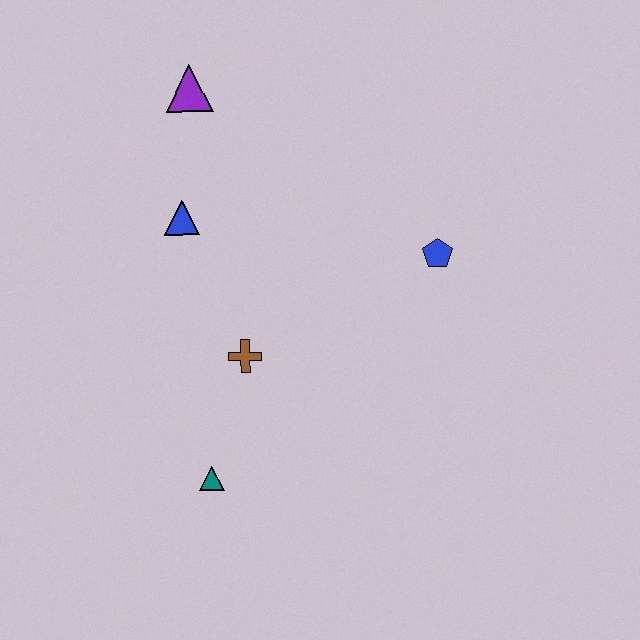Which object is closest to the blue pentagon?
The brown cross is closest to the blue pentagon.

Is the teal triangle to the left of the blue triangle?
No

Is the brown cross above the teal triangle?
Yes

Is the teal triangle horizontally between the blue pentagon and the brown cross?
No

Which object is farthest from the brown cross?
The purple triangle is farthest from the brown cross.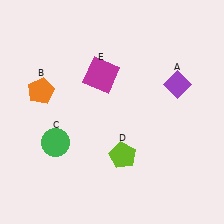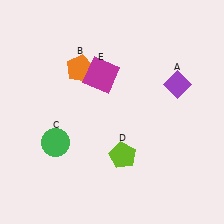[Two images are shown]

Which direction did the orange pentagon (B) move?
The orange pentagon (B) moved right.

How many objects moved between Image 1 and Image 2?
1 object moved between the two images.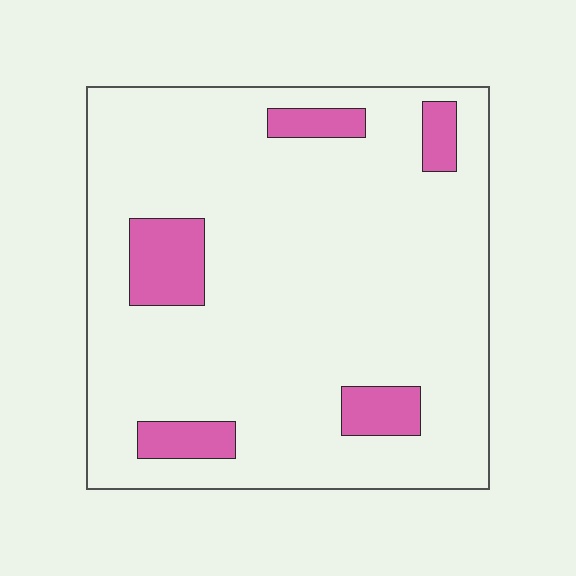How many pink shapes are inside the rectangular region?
5.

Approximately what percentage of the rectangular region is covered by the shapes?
Approximately 10%.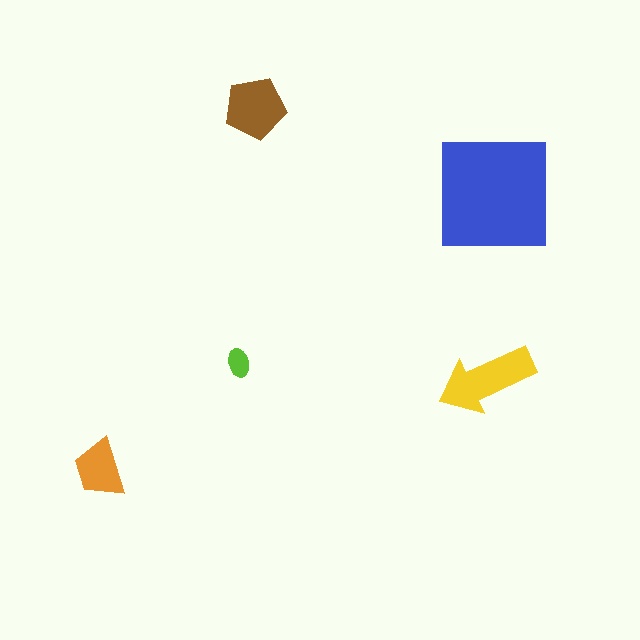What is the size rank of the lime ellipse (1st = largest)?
5th.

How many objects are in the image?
There are 5 objects in the image.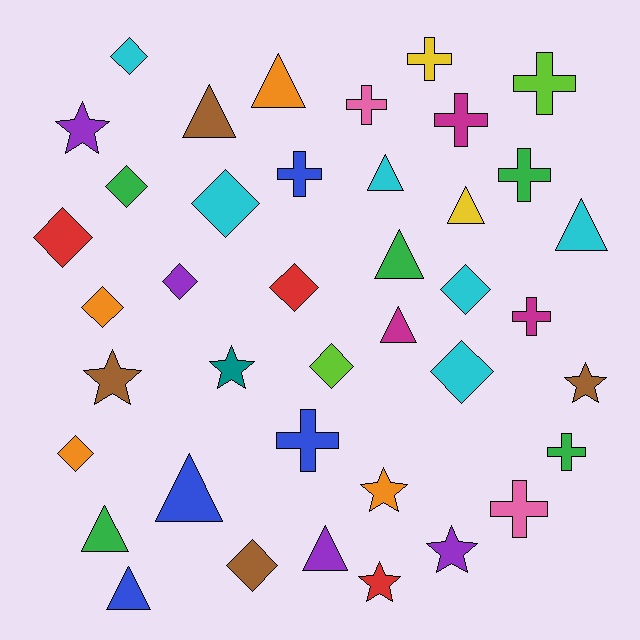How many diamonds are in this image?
There are 12 diamonds.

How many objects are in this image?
There are 40 objects.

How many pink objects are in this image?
There are 2 pink objects.